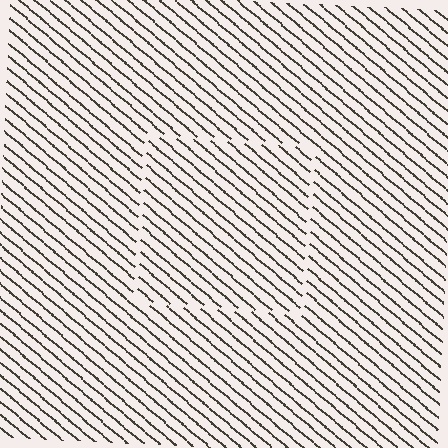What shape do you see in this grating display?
An illusory square. The interior of the shape contains the same grating, shifted by half a period — the contour is defined by the phase discontinuity where line-ends from the inner and outer gratings abut.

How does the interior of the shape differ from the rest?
The interior of the shape contains the same grating, shifted by half a period — the contour is defined by the phase discontinuity where line-ends from the inner and outer gratings abut.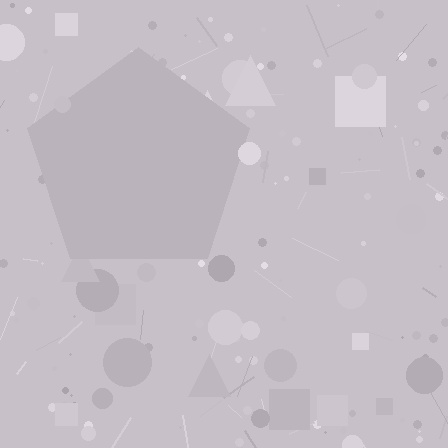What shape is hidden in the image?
A pentagon is hidden in the image.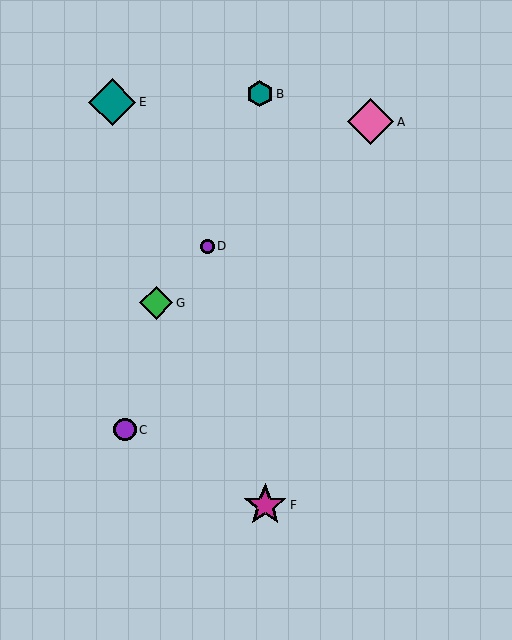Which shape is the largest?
The teal diamond (labeled E) is the largest.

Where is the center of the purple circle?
The center of the purple circle is at (125, 430).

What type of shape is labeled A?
Shape A is a pink diamond.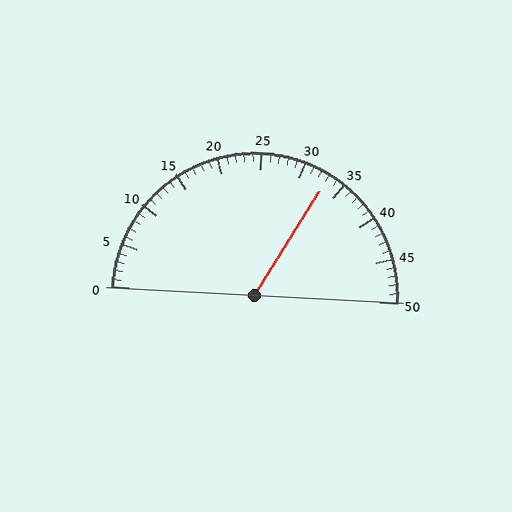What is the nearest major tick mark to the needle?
The nearest major tick mark is 35.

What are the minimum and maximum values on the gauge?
The gauge ranges from 0 to 50.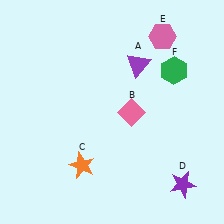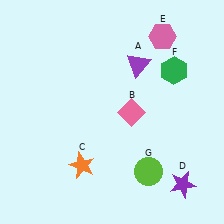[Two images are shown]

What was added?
A lime circle (G) was added in Image 2.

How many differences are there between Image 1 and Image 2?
There is 1 difference between the two images.